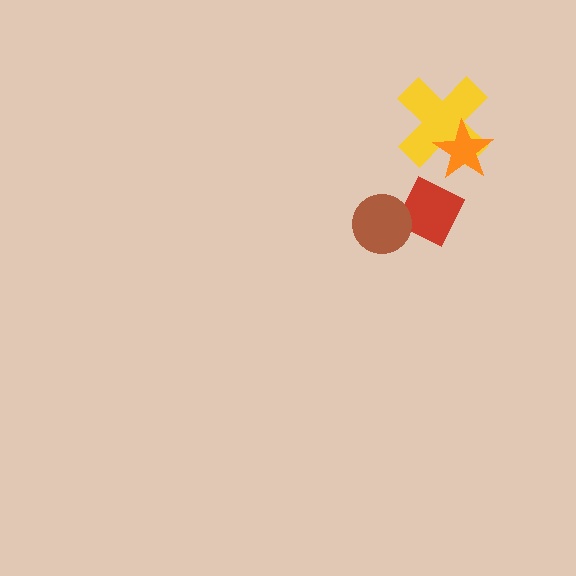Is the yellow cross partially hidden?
Yes, it is partially covered by another shape.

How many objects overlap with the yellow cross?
1 object overlaps with the yellow cross.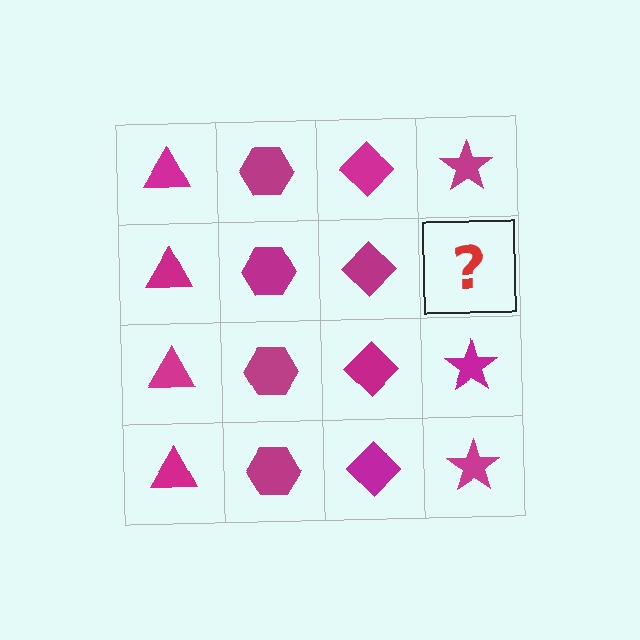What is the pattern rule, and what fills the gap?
The rule is that each column has a consistent shape. The gap should be filled with a magenta star.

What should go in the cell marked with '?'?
The missing cell should contain a magenta star.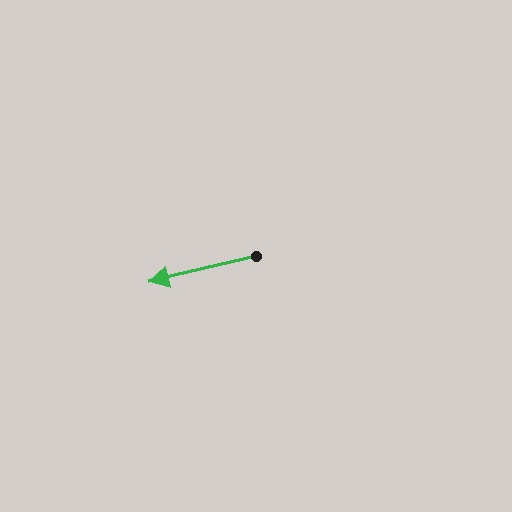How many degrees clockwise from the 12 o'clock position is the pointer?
Approximately 256 degrees.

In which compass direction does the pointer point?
West.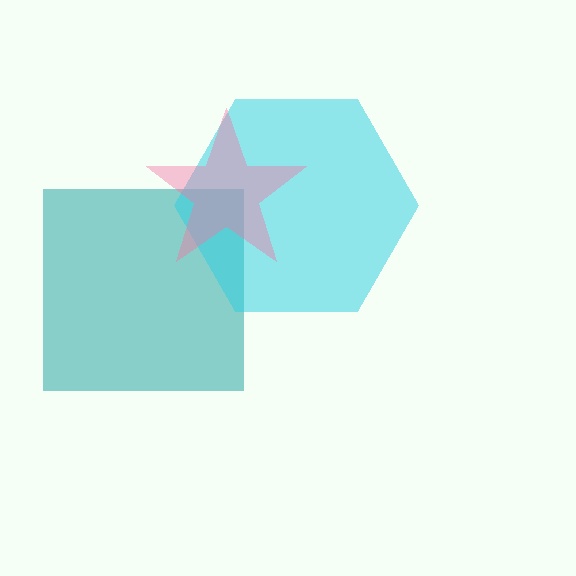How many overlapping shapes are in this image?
There are 3 overlapping shapes in the image.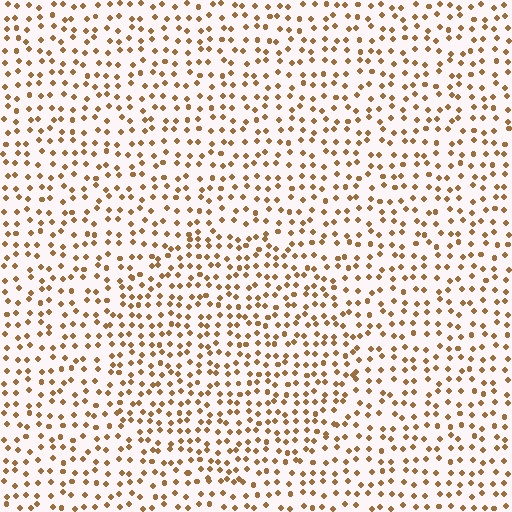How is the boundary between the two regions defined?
The boundary is defined by a change in element density (approximately 1.4x ratio). All elements are the same color, size, and shape.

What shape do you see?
I see a circle.